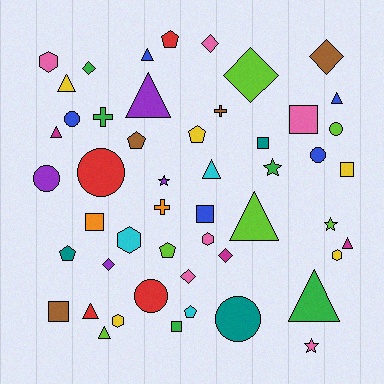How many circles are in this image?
There are 7 circles.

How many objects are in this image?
There are 50 objects.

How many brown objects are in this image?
There are 4 brown objects.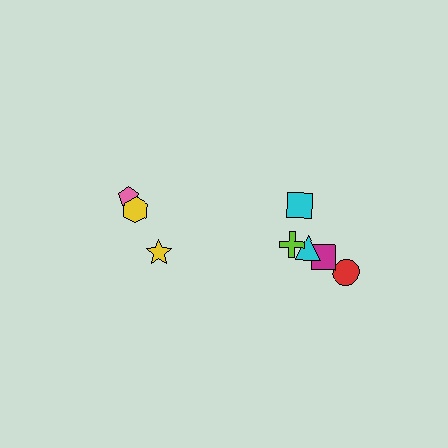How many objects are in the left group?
There are 3 objects.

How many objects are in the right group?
There are 5 objects.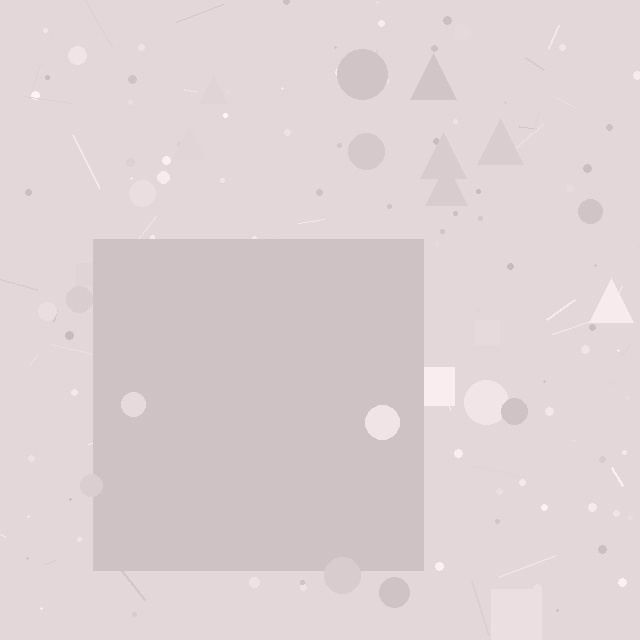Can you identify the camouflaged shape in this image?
The camouflaged shape is a square.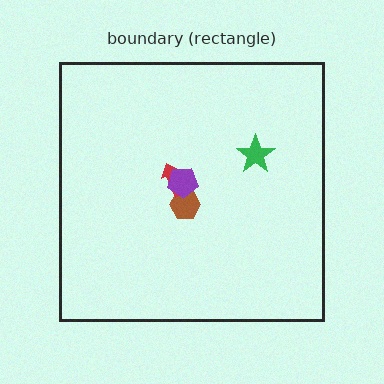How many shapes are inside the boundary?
4 inside, 0 outside.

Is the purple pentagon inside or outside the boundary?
Inside.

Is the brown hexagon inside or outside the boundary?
Inside.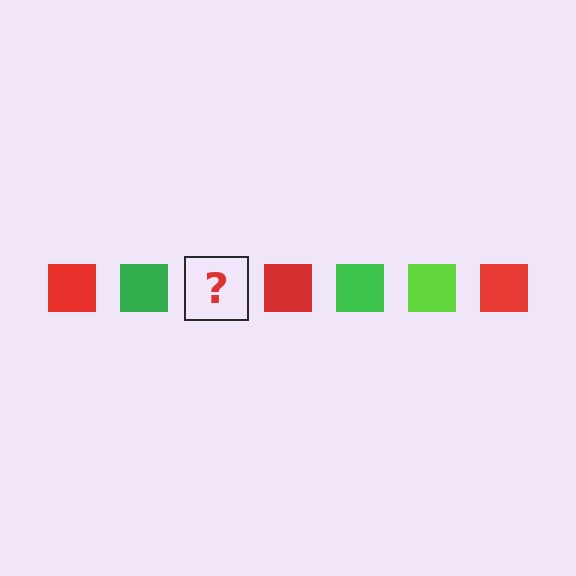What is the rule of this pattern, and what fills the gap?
The rule is that the pattern cycles through red, green, lime squares. The gap should be filled with a lime square.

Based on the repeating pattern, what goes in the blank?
The blank should be a lime square.